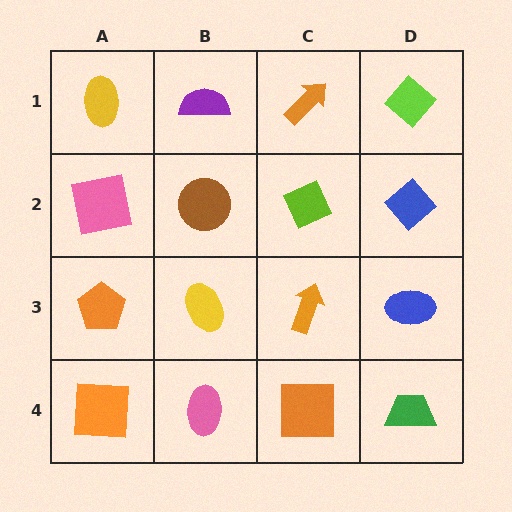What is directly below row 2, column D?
A blue ellipse.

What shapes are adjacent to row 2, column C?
An orange arrow (row 1, column C), an orange arrow (row 3, column C), a brown circle (row 2, column B), a blue diamond (row 2, column D).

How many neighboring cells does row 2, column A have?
3.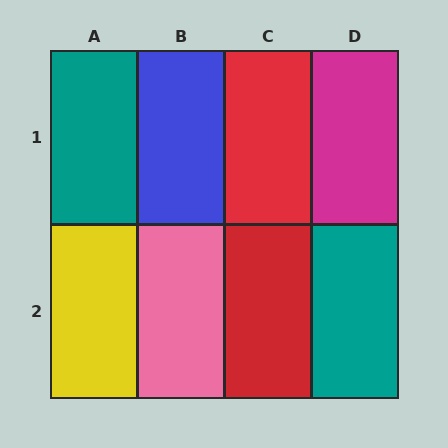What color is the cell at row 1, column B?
Blue.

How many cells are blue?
1 cell is blue.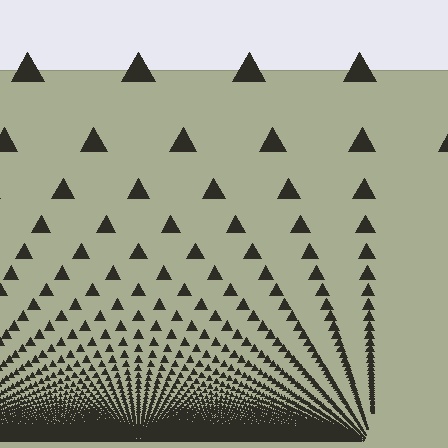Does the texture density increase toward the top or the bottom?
Density increases toward the bottom.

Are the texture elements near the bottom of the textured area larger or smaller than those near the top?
Smaller. The gradient is inverted — elements near the bottom are smaller and denser.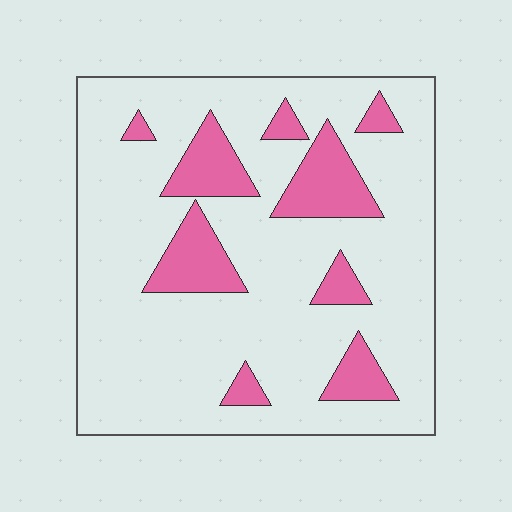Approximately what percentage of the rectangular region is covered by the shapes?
Approximately 20%.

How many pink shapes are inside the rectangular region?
9.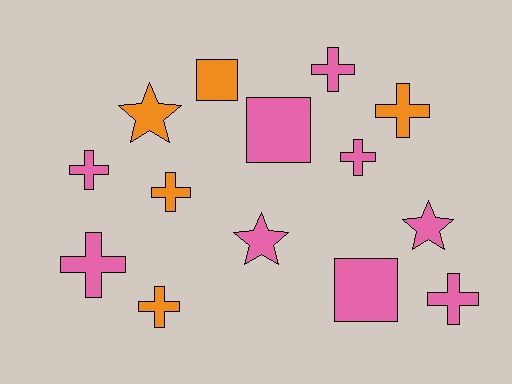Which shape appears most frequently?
Cross, with 8 objects.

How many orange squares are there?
There is 1 orange square.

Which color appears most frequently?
Pink, with 9 objects.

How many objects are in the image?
There are 14 objects.